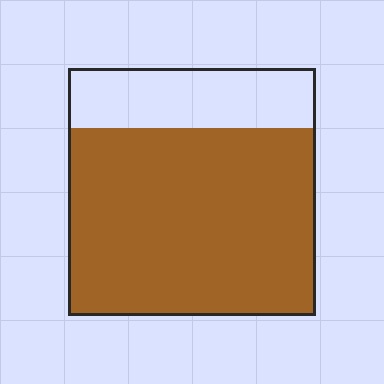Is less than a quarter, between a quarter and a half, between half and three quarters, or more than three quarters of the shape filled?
More than three quarters.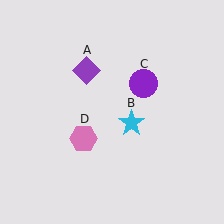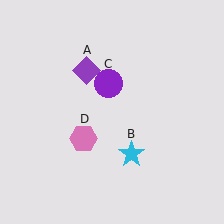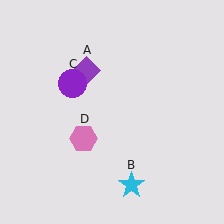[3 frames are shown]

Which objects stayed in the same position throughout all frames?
Purple diamond (object A) and pink hexagon (object D) remained stationary.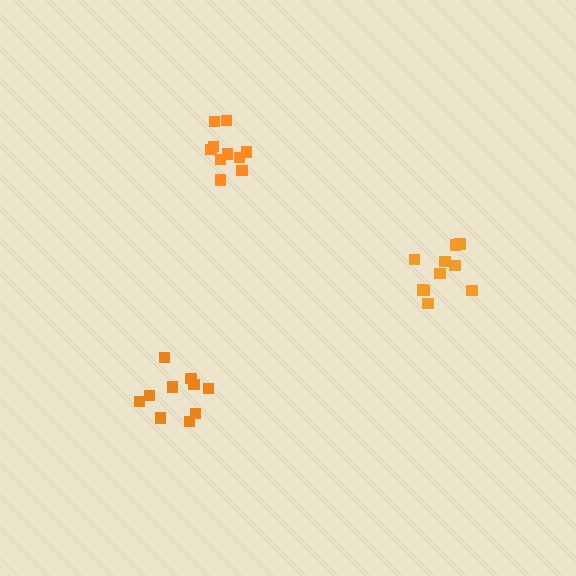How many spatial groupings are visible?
There are 3 spatial groupings.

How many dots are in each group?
Group 1: 10 dots, Group 2: 10 dots, Group 3: 10 dots (30 total).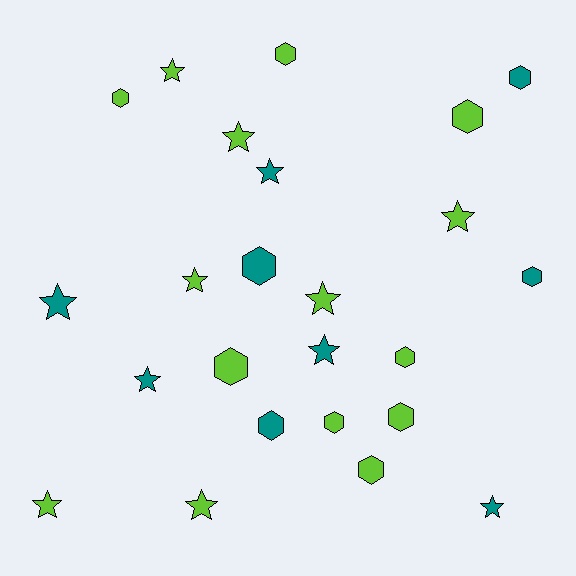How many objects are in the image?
There are 24 objects.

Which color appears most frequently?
Lime, with 15 objects.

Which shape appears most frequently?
Star, with 12 objects.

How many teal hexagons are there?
There are 4 teal hexagons.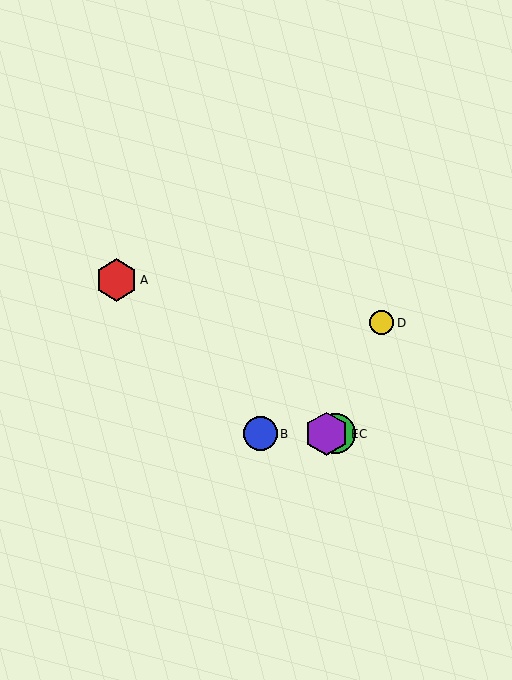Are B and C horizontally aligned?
Yes, both are at y≈434.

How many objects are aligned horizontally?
3 objects (B, C, E) are aligned horizontally.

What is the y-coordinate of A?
Object A is at y≈280.